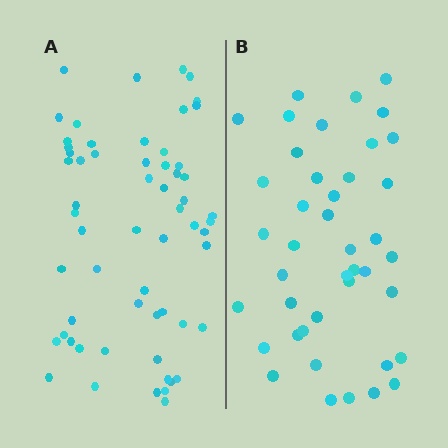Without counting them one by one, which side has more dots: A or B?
Region A (the left region) has more dots.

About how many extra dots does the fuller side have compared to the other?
Region A has approximately 20 more dots than region B.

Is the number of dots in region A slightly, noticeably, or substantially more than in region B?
Region A has noticeably more, but not dramatically so. The ratio is roughly 1.4 to 1.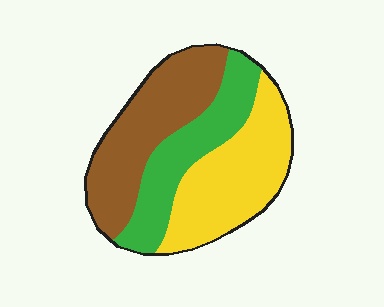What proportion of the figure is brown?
Brown covers around 35% of the figure.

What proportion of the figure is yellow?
Yellow takes up about three eighths (3/8) of the figure.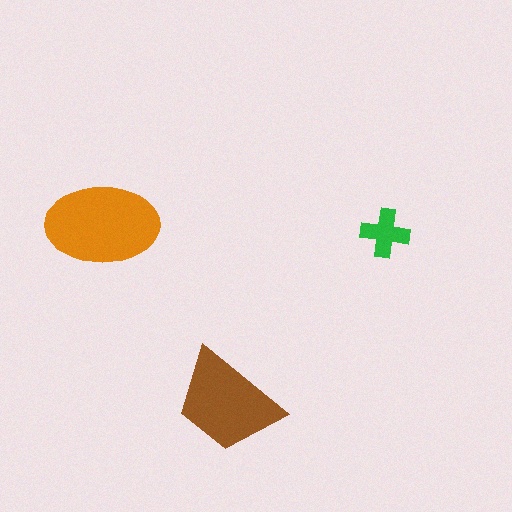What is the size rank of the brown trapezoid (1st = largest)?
2nd.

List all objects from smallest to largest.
The green cross, the brown trapezoid, the orange ellipse.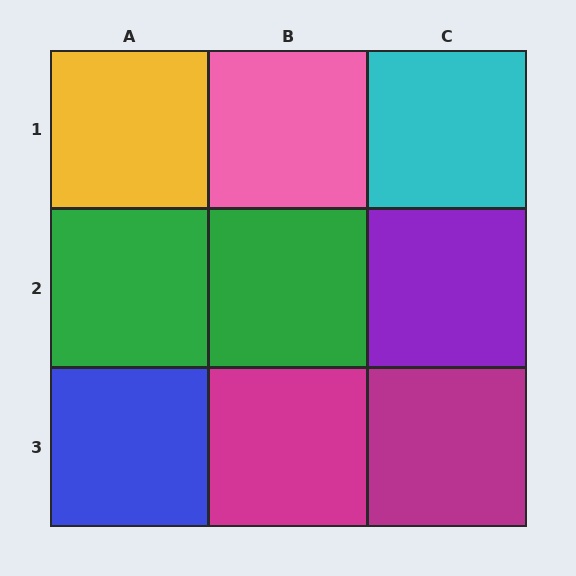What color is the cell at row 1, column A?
Yellow.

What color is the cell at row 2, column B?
Green.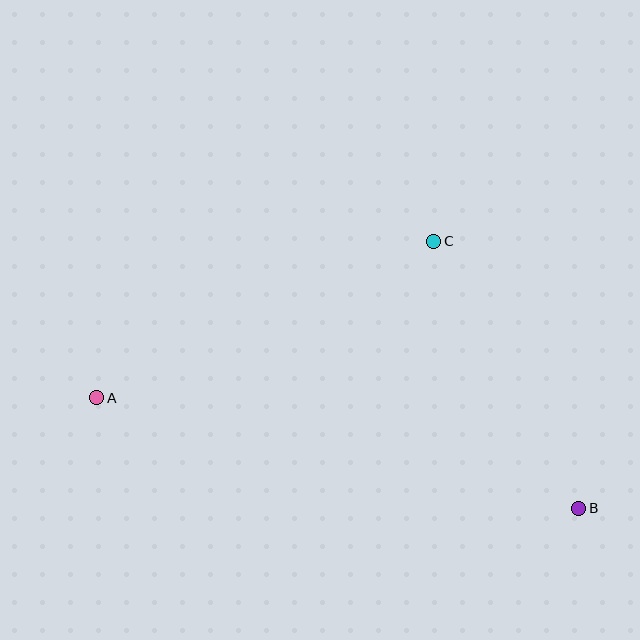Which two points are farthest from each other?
Points A and B are farthest from each other.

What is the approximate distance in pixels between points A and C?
The distance between A and C is approximately 372 pixels.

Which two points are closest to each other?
Points B and C are closest to each other.